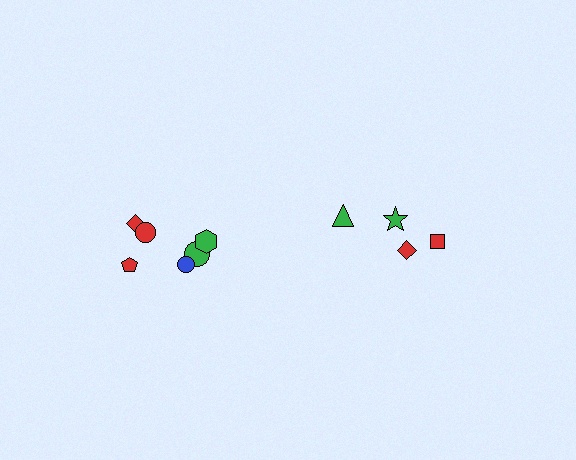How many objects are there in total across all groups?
There are 10 objects.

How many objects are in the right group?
There are 4 objects.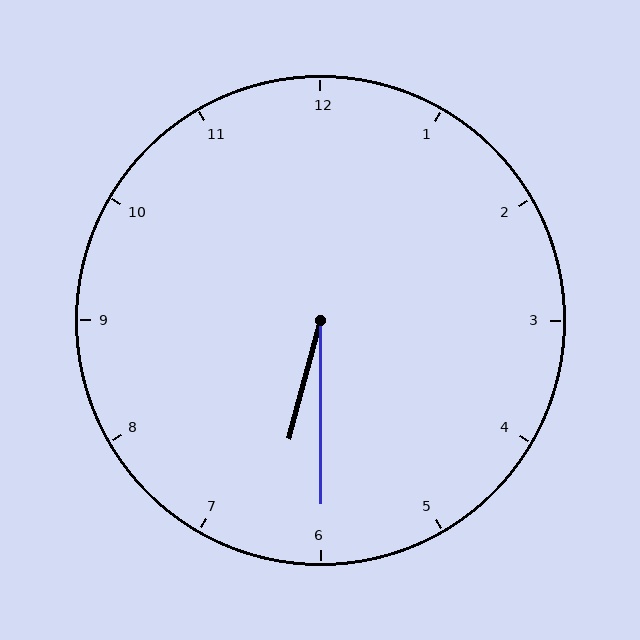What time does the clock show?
6:30.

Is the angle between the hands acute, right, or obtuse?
It is acute.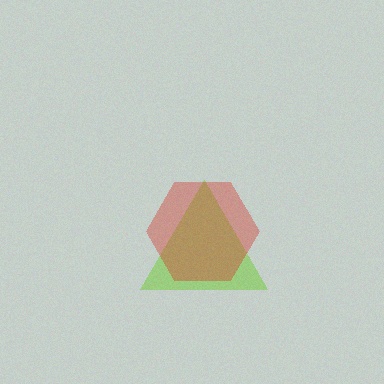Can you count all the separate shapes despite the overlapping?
Yes, there are 2 separate shapes.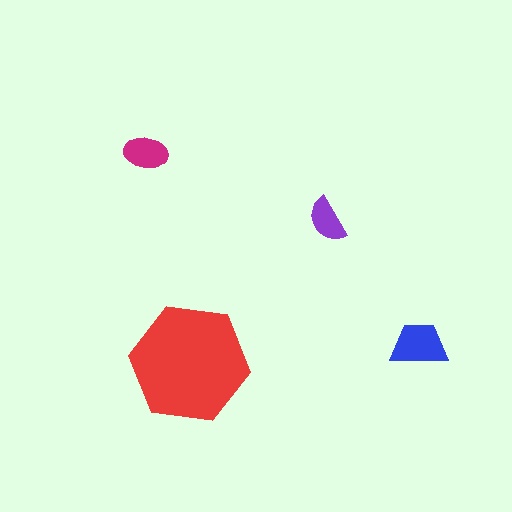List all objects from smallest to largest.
The purple semicircle, the magenta ellipse, the blue trapezoid, the red hexagon.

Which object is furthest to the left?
The magenta ellipse is leftmost.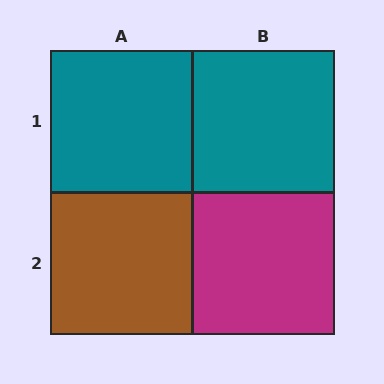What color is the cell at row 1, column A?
Teal.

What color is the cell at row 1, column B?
Teal.